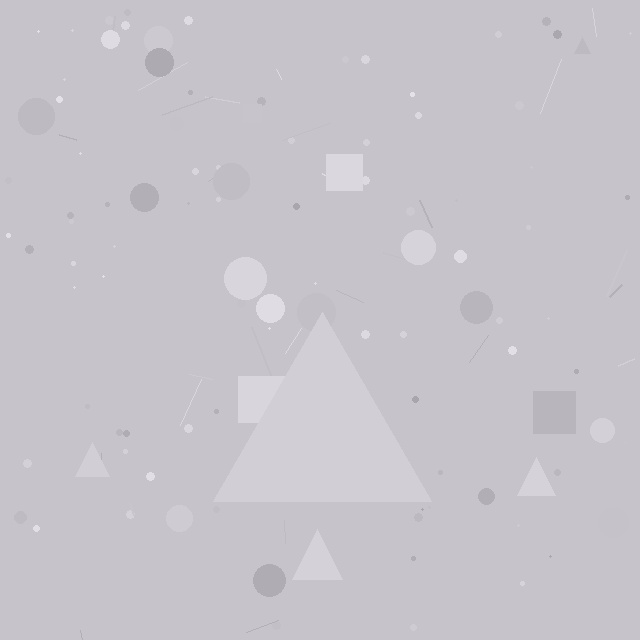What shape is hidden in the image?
A triangle is hidden in the image.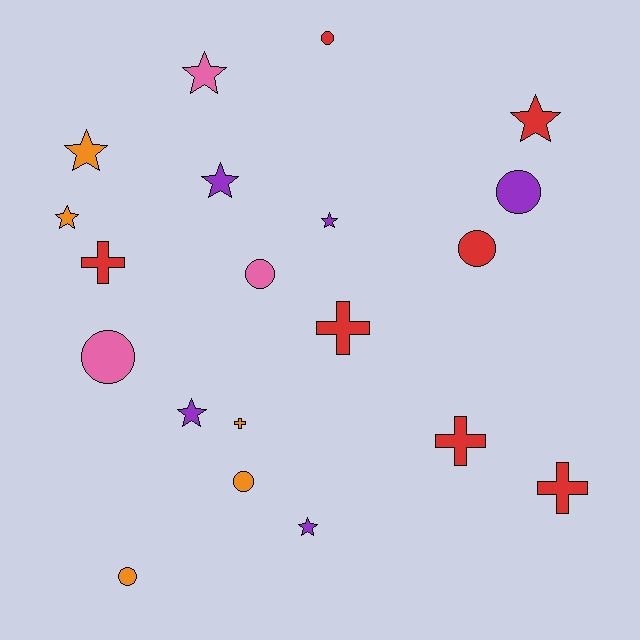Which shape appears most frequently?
Star, with 8 objects.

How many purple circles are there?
There is 1 purple circle.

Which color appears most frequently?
Red, with 7 objects.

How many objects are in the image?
There are 20 objects.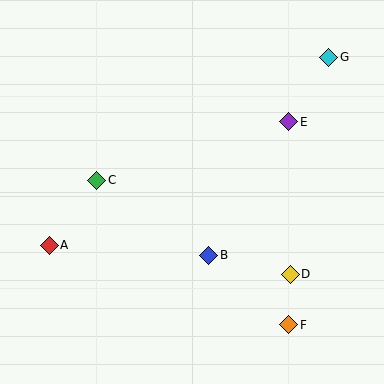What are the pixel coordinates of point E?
Point E is at (289, 122).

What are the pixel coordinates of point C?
Point C is at (97, 180).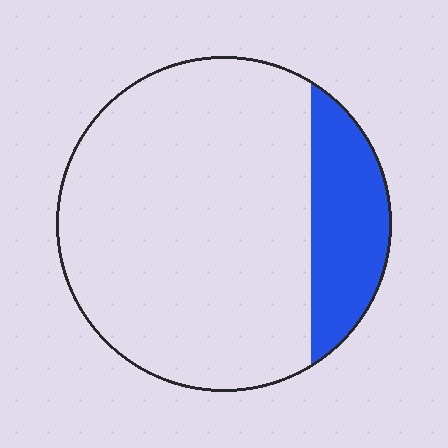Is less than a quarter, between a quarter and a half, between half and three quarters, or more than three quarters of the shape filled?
Less than a quarter.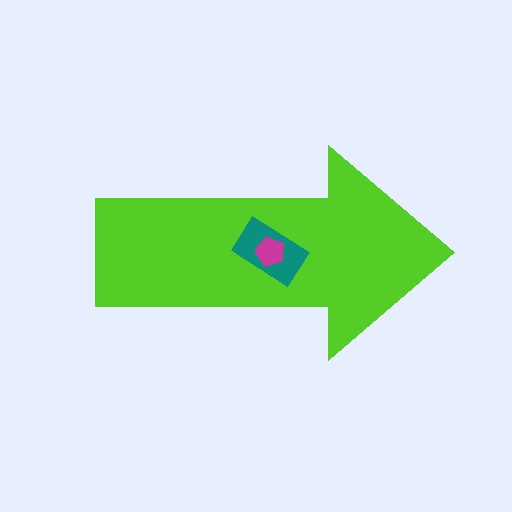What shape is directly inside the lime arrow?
The teal rectangle.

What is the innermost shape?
The magenta pentagon.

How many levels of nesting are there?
3.